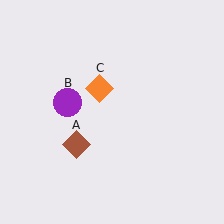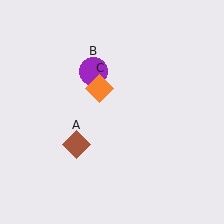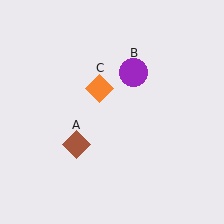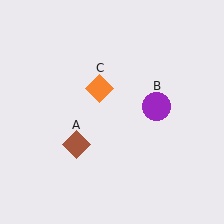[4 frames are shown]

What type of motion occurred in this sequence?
The purple circle (object B) rotated clockwise around the center of the scene.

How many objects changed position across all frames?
1 object changed position: purple circle (object B).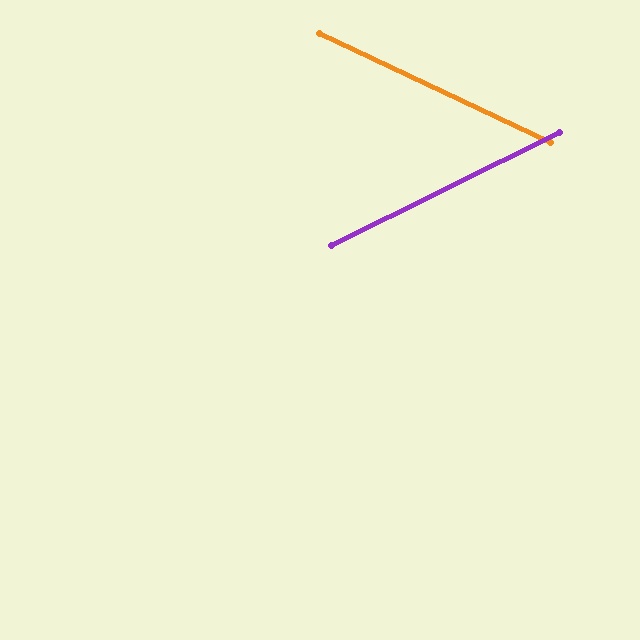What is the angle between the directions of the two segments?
Approximately 52 degrees.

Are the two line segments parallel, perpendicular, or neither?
Neither parallel nor perpendicular — they differ by about 52°.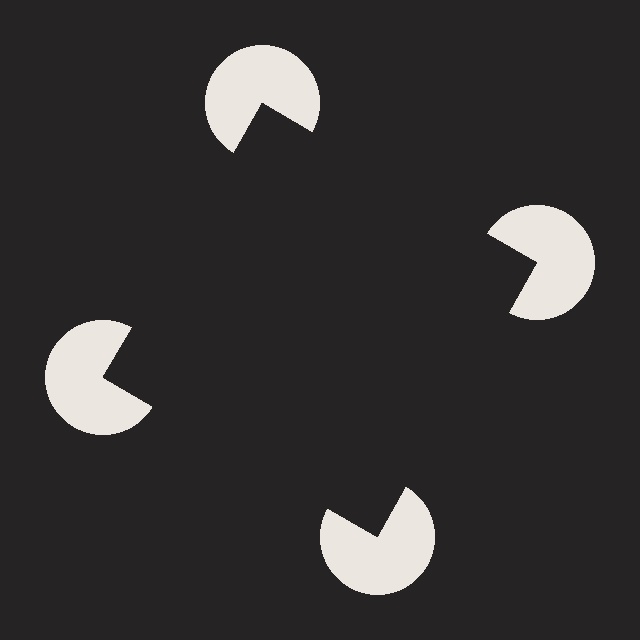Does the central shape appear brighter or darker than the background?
It typically appears slightly darker than the background, even though no actual brightness change is drawn.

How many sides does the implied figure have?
4 sides.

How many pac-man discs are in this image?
There are 4 — one at each vertex of the illusory square.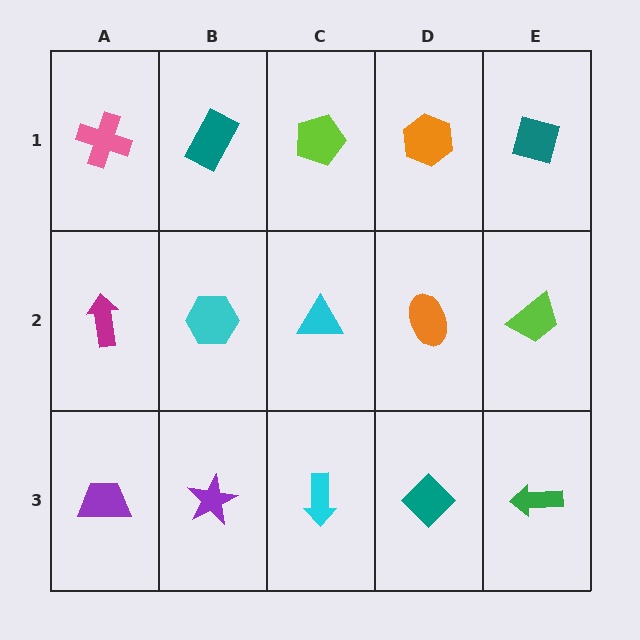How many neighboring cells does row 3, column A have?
2.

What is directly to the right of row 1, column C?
An orange hexagon.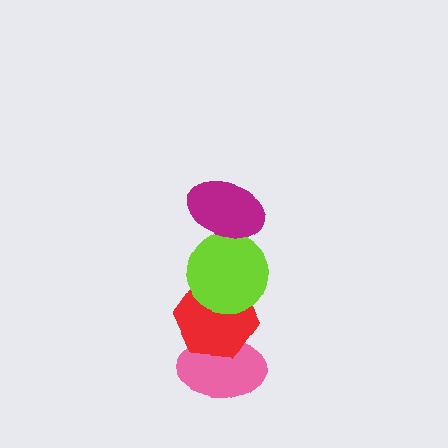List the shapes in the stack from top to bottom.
From top to bottom: the magenta ellipse, the lime circle, the red hexagon, the pink ellipse.